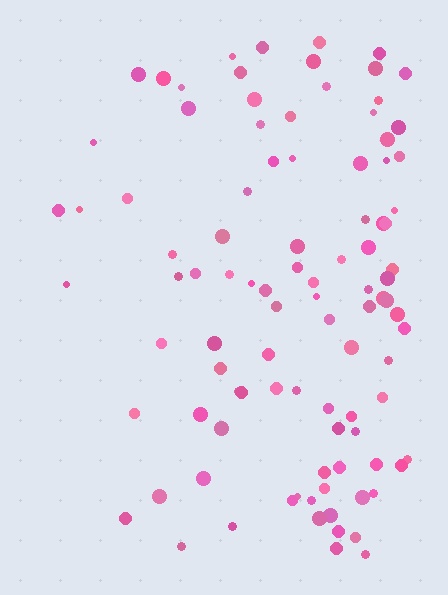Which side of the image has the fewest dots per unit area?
The left.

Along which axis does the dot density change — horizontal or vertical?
Horizontal.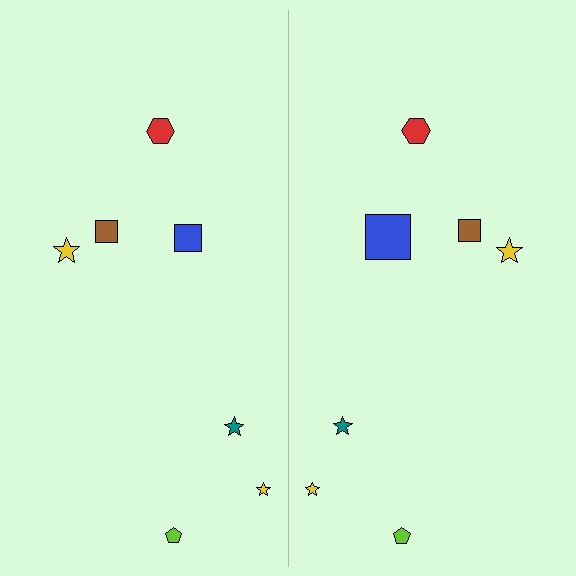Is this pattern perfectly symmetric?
No, the pattern is not perfectly symmetric. The blue square on the right side has a different size than its mirror counterpart.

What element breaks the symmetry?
The blue square on the right side has a different size than its mirror counterpart.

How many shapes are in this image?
There are 14 shapes in this image.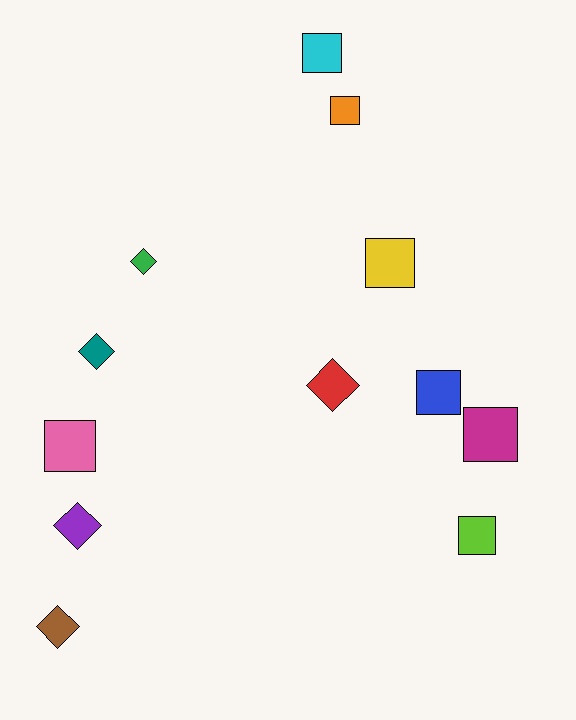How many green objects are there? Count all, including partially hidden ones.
There is 1 green object.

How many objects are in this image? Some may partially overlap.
There are 12 objects.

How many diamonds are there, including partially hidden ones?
There are 5 diamonds.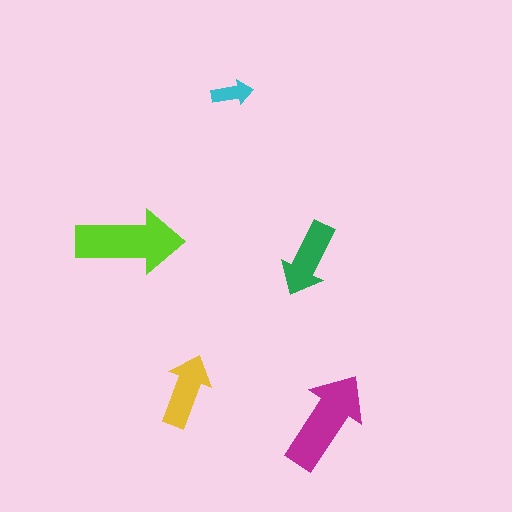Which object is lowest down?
The magenta arrow is bottommost.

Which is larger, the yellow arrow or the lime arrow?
The lime one.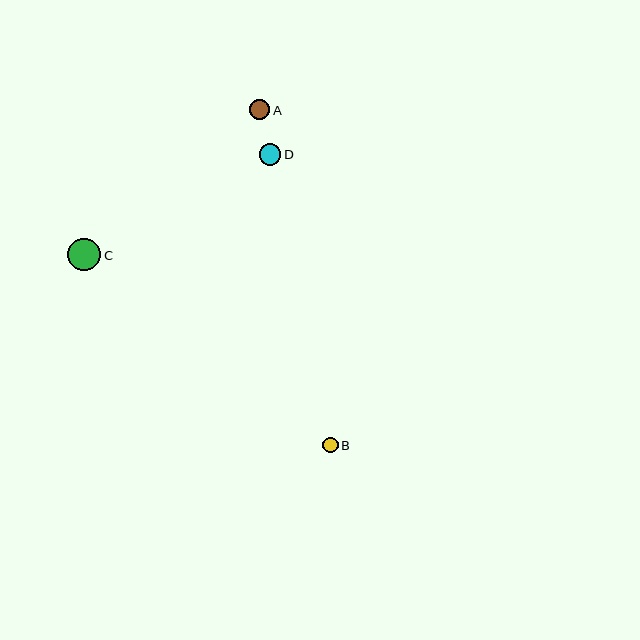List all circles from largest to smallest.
From largest to smallest: C, D, A, B.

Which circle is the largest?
Circle C is the largest with a size of approximately 33 pixels.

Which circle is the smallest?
Circle B is the smallest with a size of approximately 16 pixels.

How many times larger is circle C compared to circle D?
Circle C is approximately 1.5 times the size of circle D.